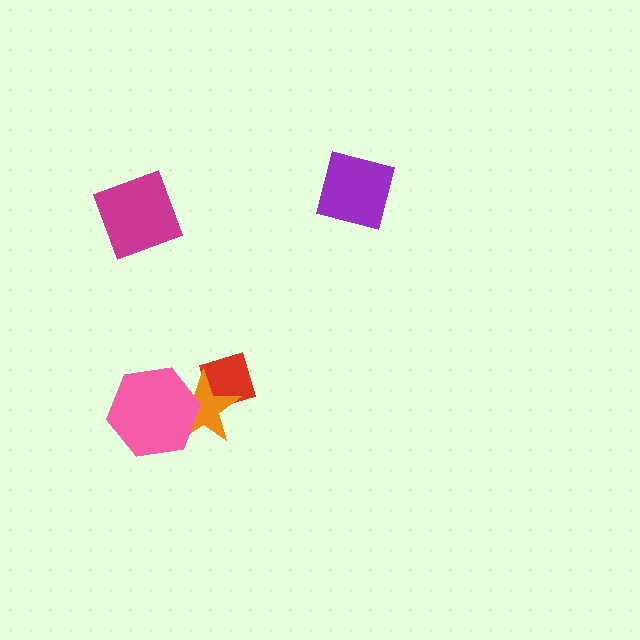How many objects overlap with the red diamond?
1 object overlaps with the red diamond.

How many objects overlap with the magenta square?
0 objects overlap with the magenta square.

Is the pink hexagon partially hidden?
No, no other shape covers it.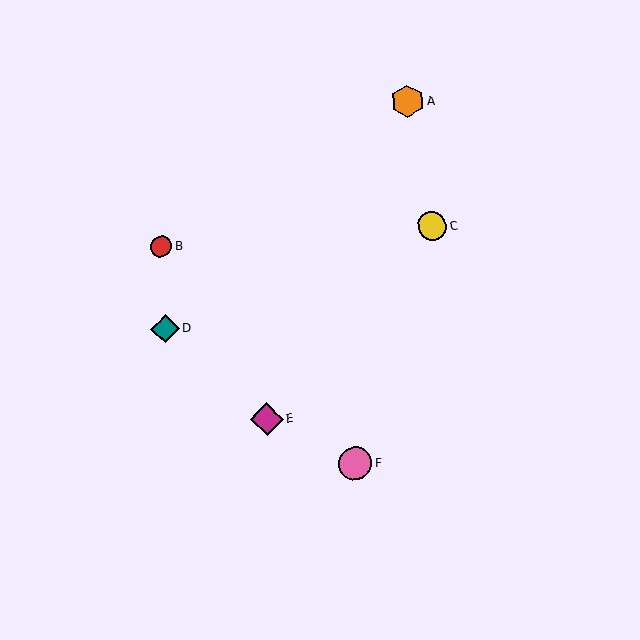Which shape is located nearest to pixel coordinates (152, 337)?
The teal diamond (labeled D) at (165, 329) is nearest to that location.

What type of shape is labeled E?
Shape E is a magenta diamond.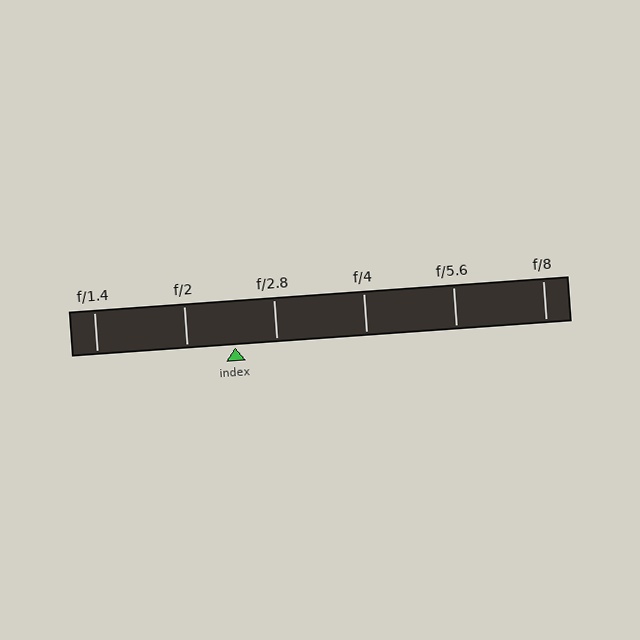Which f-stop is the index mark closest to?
The index mark is closest to f/2.8.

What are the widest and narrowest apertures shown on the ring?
The widest aperture shown is f/1.4 and the narrowest is f/8.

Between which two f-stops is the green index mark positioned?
The index mark is between f/2 and f/2.8.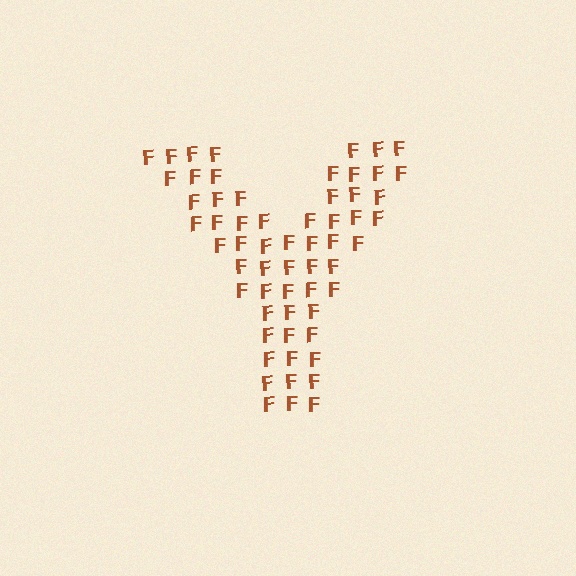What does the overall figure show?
The overall figure shows the letter Y.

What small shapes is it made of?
It is made of small letter F's.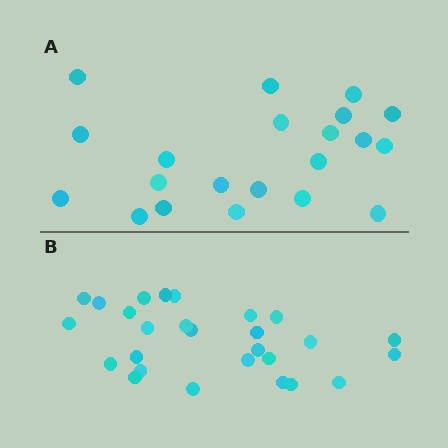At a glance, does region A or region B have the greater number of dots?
Region B (the bottom region) has more dots.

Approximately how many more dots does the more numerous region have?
Region B has about 6 more dots than region A.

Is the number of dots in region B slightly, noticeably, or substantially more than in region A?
Region B has noticeably more, but not dramatically so. The ratio is roughly 1.3 to 1.